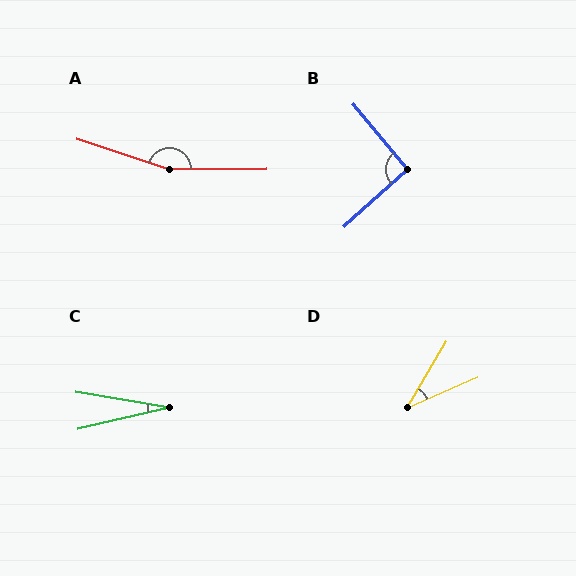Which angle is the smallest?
C, at approximately 23 degrees.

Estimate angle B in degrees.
Approximately 92 degrees.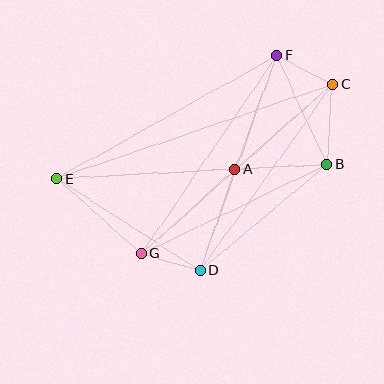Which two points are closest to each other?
Points D and G are closest to each other.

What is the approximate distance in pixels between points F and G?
The distance between F and G is approximately 240 pixels.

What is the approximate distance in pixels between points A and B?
The distance between A and B is approximately 92 pixels.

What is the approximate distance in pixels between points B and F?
The distance between B and F is approximately 120 pixels.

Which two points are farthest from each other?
Points C and E are farthest from each other.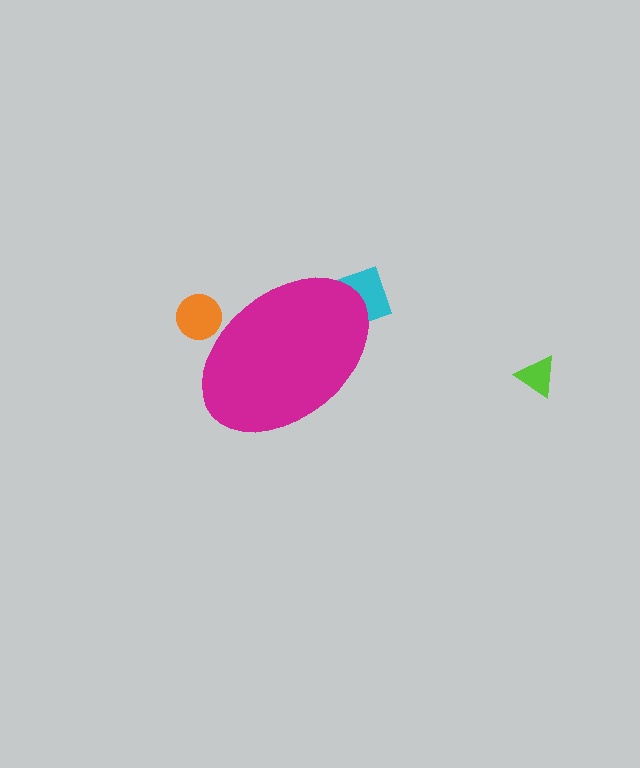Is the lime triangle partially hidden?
No, the lime triangle is fully visible.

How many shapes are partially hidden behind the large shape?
2 shapes are partially hidden.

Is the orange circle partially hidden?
Yes, the orange circle is partially hidden behind the magenta ellipse.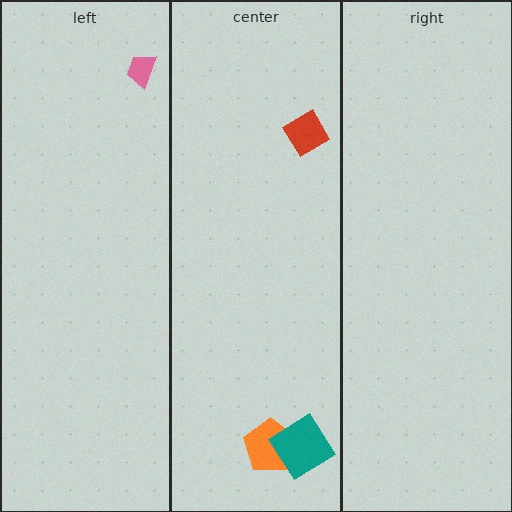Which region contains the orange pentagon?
The center region.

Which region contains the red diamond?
The center region.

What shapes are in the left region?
The pink trapezoid.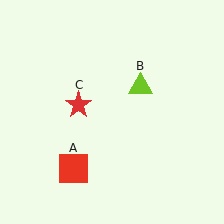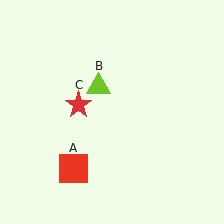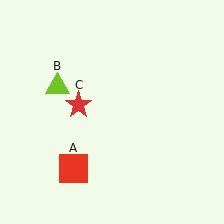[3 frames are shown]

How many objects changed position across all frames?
1 object changed position: lime triangle (object B).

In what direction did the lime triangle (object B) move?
The lime triangle (object B) moved left.